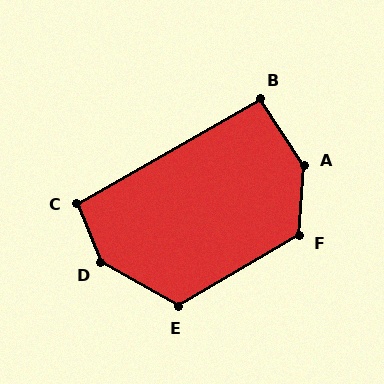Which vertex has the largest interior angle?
A, at approximately 142 degrees.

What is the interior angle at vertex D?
Approximately 141 degrees (obtuse).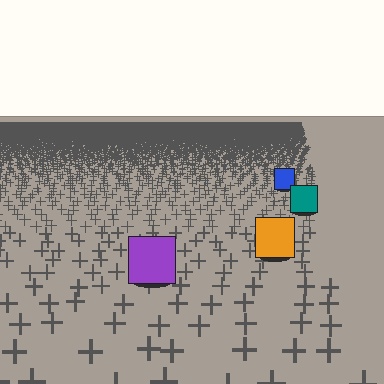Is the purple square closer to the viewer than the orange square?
Yes. The purple square is closer — you can tell from the texture gradient: the ground texture is coarser near it.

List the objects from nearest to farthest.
From nearest to farthest: the purple square, the orange square, the teal square, the blue square.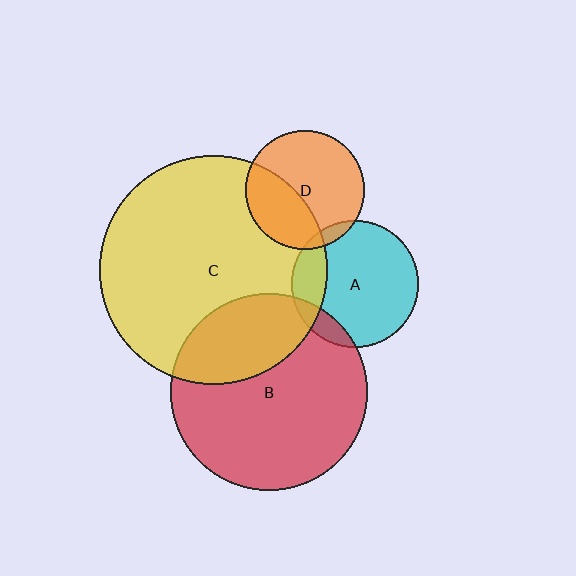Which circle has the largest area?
Circle C (yellow).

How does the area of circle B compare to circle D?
Approximately 2.8 times.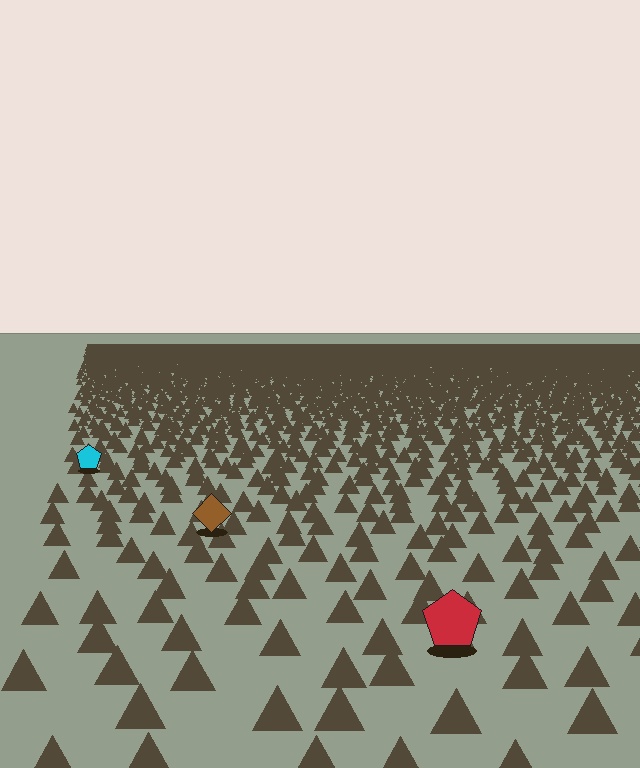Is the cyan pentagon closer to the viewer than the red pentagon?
No. The red pentagon is closer — you can tell from the texture gradient: the ground texture is coarser near it.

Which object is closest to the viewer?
The red pentagon is closest. The texture marks near it are larger and more spread out.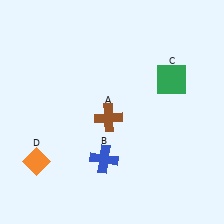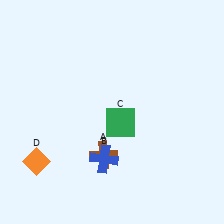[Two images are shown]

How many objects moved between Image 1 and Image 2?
2 objects moved between the two images.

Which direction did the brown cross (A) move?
The brown cross (A) moved down.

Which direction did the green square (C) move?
The green square (C) moved left.